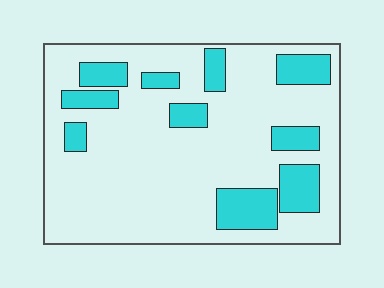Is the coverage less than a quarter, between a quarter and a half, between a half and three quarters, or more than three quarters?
Less than a quarter.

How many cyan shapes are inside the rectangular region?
10.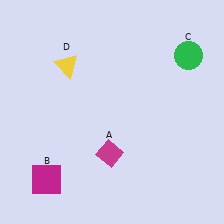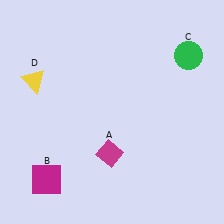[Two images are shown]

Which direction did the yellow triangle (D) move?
The yellow triangle (D) moved left.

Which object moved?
The yellow triangle (D) moved left.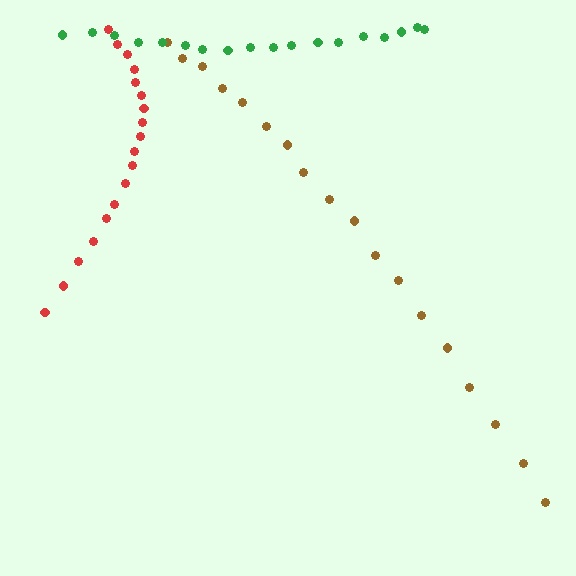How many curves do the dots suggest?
There are 3 distinct paths.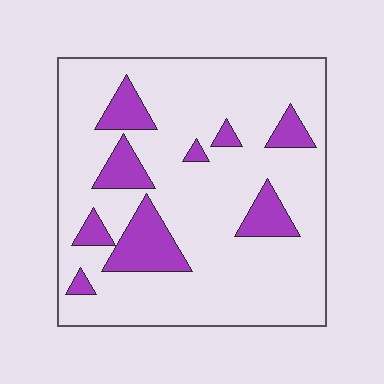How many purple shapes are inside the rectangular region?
9.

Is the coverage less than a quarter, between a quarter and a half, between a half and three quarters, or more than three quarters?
Less than a quarter.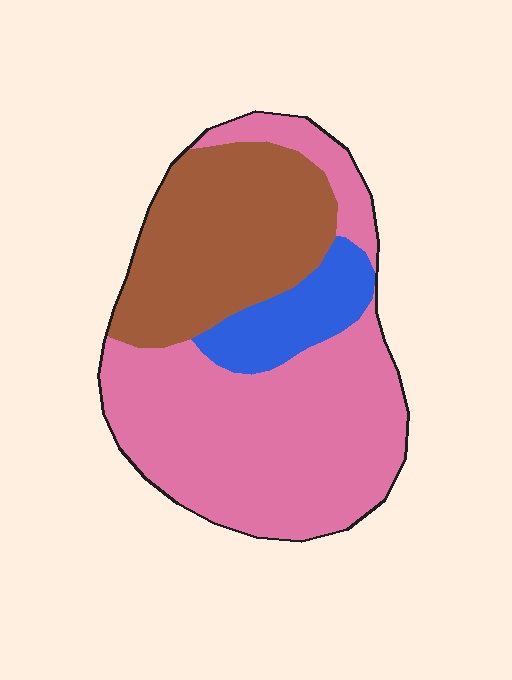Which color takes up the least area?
Blue, at roughly 10%.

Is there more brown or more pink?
Pink.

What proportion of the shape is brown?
Brown takes up about one third (1/3) of the shape.